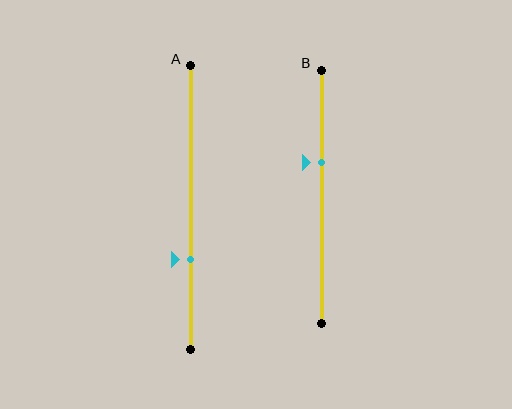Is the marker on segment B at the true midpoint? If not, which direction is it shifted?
No, the marker on segment B is shifted upward by about 14% of the segment length.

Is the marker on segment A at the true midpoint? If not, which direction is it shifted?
No, the marker on segment A is shifted downward by about 18% of the segment length.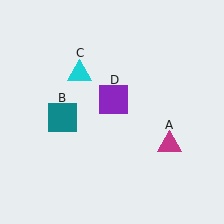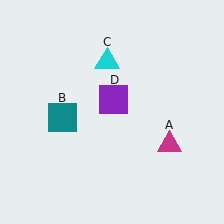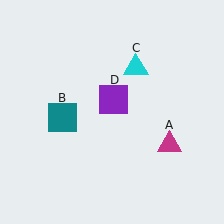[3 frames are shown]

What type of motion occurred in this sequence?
The cyan triangle (object C) rotated clockwise around the center of the scene.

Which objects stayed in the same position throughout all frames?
Magenta triangle (object A) and teal square (object B) and purple square (object D) remained stationary.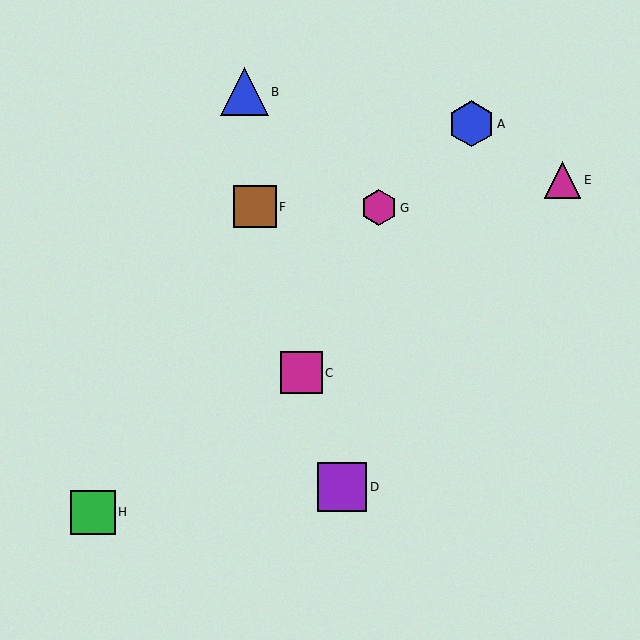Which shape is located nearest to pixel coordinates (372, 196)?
The magenta hexagon (labeled G) at (379, 208) is nearest to that location.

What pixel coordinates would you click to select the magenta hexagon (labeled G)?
Click at (379, 208) to select the magenta hexagon G.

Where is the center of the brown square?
The center of the brown square is at (255, 207).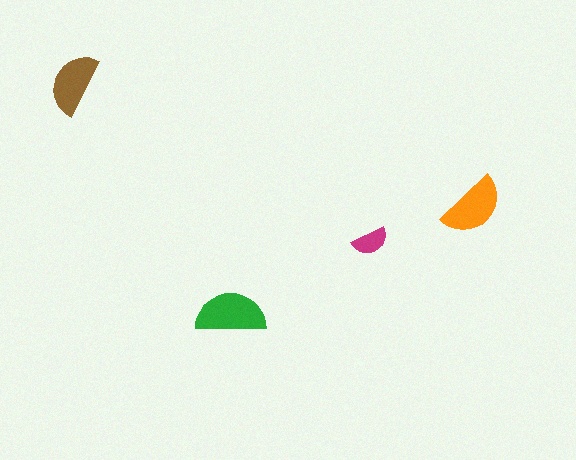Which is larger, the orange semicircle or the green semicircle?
The green one.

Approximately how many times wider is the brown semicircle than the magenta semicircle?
About 1.5 times wider.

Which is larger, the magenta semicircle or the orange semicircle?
The orange one.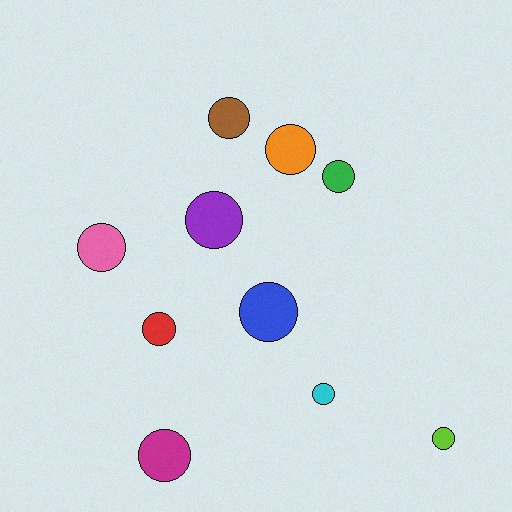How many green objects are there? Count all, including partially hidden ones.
There is 1 green object.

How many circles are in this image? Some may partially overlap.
There are 10 circles.